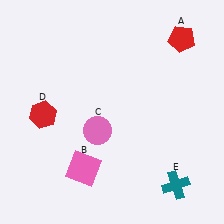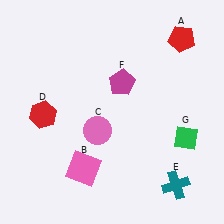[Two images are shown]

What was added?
A magenta pentagon (F), a green diamond (G) were added in Image 2.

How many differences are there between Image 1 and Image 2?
There are 2 differences between the two images.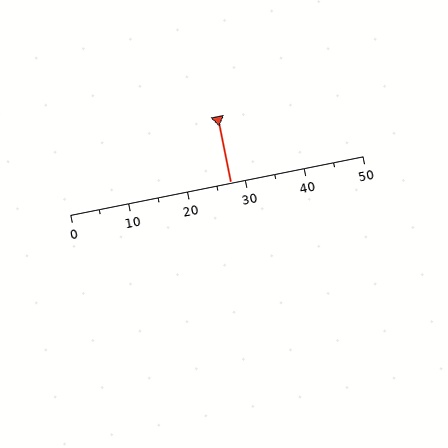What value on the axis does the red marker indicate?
The marker indicates approximately 27.5.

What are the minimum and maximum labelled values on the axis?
The axis runs from 0 to 50.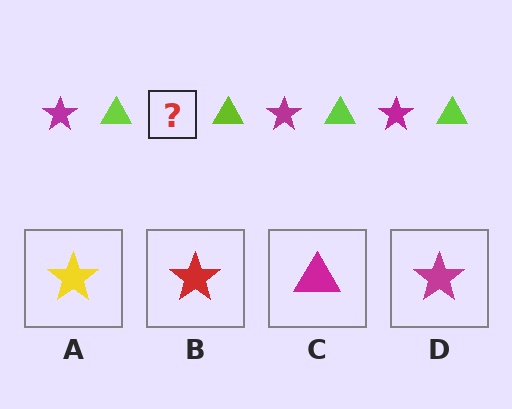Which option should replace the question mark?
Option D.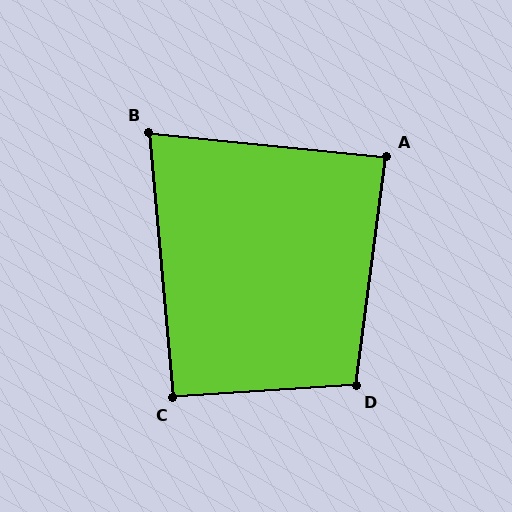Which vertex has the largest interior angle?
D, at approximately 101 degrees.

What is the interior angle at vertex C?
Approximately 92 degrees (approximately right).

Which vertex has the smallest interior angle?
B, at approximately 79 degrees.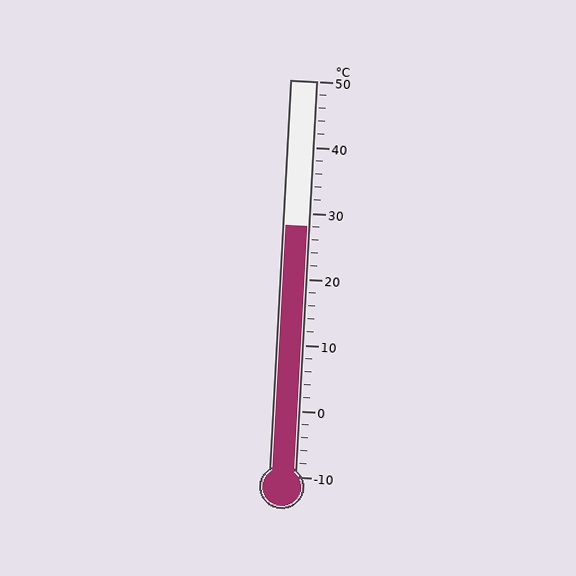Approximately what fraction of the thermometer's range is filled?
The thermometer is filled to approximately 65% of its range.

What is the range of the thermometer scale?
The thermometer scale ranges from -10°C to 50°C.